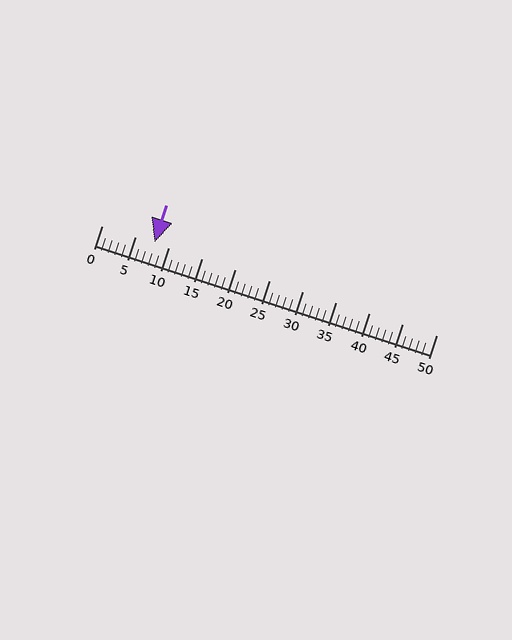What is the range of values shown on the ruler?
The ruler shows values from 0 to 50.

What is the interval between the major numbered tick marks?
The major tick marks are spaced 5 units apart.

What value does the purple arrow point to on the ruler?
The purple arrow points to approximately 8.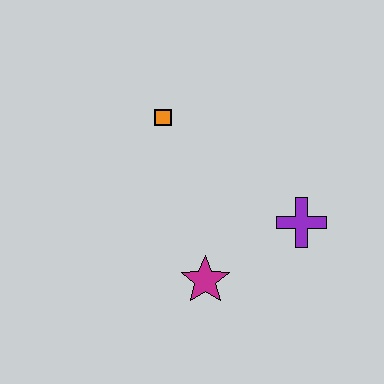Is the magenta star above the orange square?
No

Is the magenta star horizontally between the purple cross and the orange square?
Yes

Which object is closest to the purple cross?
The magenta star is closest to the purple cross.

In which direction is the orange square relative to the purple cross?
The orange square is to the left of the purple cross.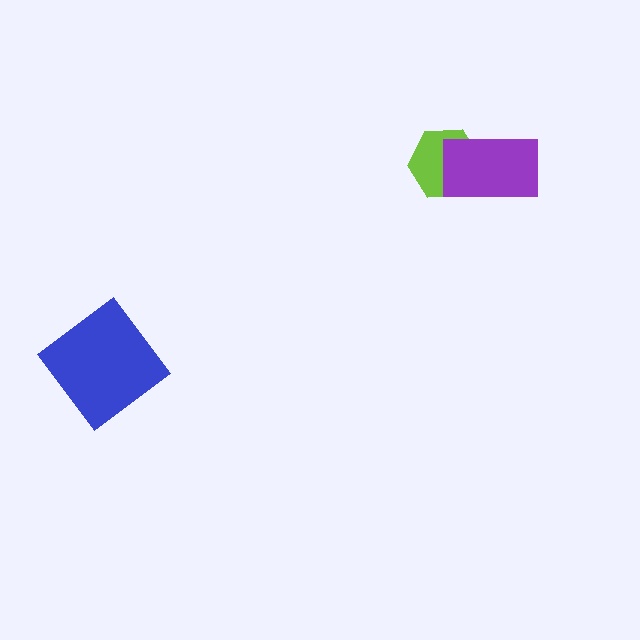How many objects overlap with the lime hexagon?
1 object overlaps with the lime hexagon.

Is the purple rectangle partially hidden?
No, no other shape covers it.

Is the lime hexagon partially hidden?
Yes, it is partially covered by another shape.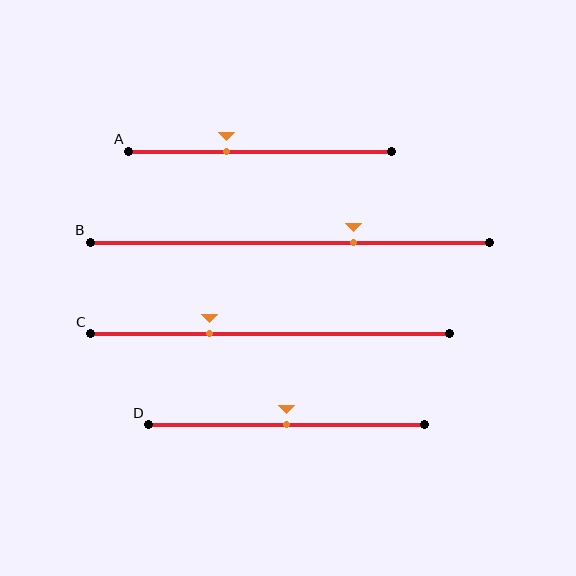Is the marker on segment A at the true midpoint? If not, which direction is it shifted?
No, the marker on segment A is shifted to the left by about 13% of the segment length.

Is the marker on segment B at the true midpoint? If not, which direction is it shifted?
No, the marker on segment B is shifted to the right by about 16% of the segment length.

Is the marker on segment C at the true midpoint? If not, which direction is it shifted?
No, the marker on segment C is shifted to the left by about 17% of the segment length.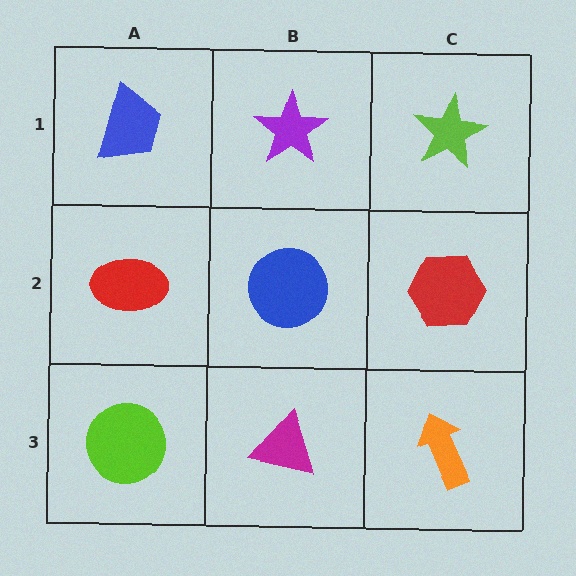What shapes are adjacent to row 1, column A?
A red ellipse (row 2, column A), a purple star (row 1, column B).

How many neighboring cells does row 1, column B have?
3.